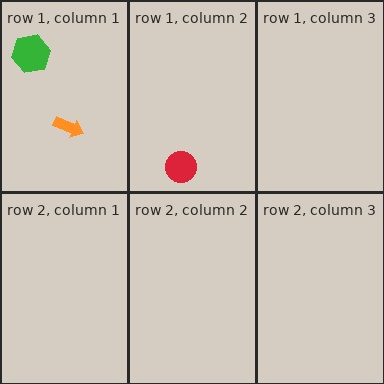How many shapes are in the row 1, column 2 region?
1.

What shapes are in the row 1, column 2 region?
The red circle.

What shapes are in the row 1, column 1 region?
The green hexagon, the orange arrow.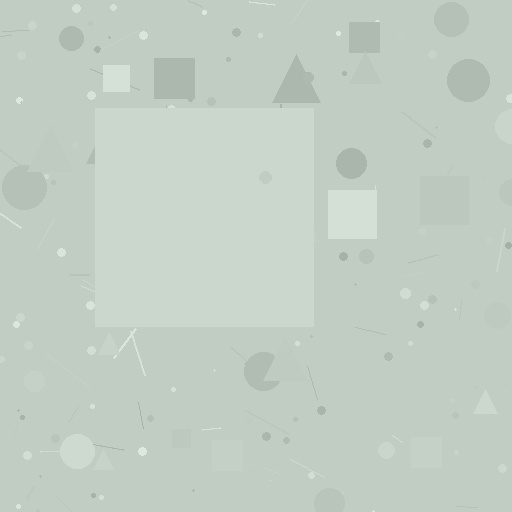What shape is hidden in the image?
A square is hidden in the image.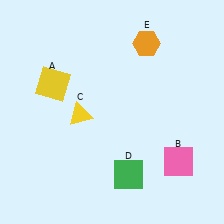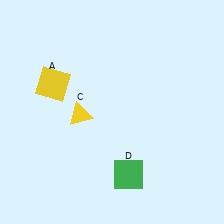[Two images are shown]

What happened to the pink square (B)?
The pink square (B) was removed in Image 2. It was in the bottom-right area of Image 1.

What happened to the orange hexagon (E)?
The orange hexagon (E) was removed in Image 2. It was in the top-right area of Image 1.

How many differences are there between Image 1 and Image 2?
There are 2 differences between the two images.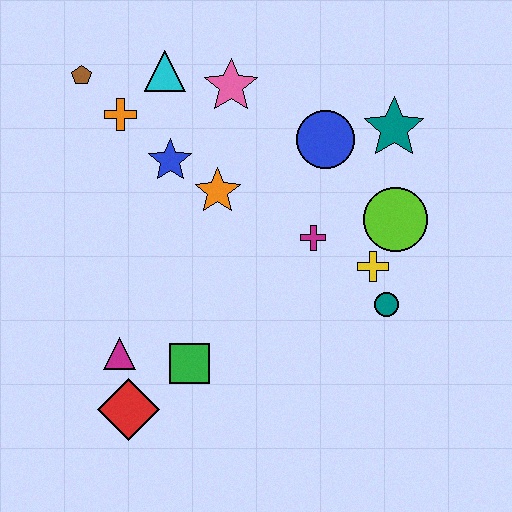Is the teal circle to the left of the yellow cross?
No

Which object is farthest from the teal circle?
The brown pentagon is farthest from the teal circle.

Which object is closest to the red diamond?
The magenta triangle is closest to the red diamond.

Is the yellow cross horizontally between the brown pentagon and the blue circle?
No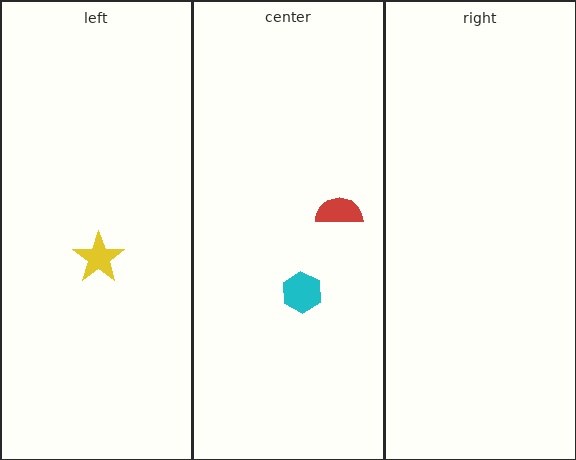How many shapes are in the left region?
1.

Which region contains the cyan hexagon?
The center region.